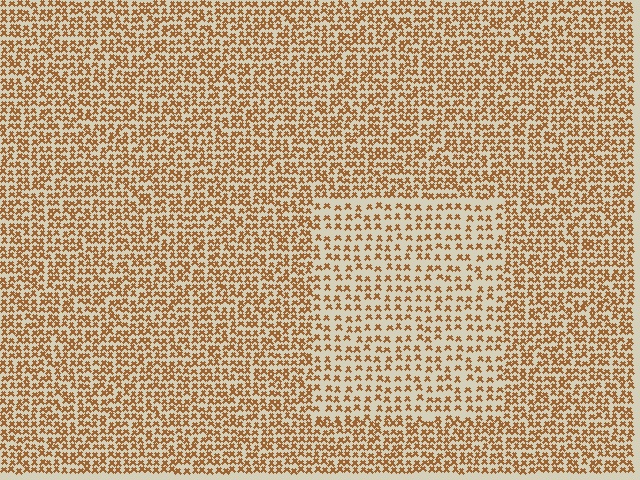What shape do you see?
I see a rectangle.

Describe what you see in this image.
The image contains small brown elements arranged at two different densities. A rectangle-shaped region is visible where the elements are less densely packed than the surrounding area.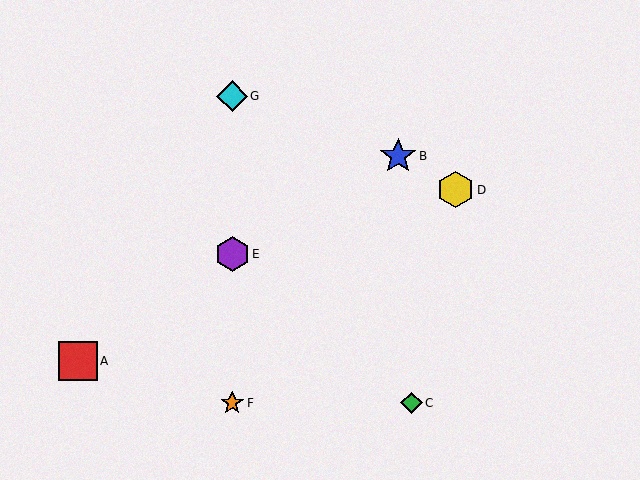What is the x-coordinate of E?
Object E is at x≈232.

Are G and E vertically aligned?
Yes, both are at x≈232.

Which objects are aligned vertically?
Objects E, F, G are aligned vertically.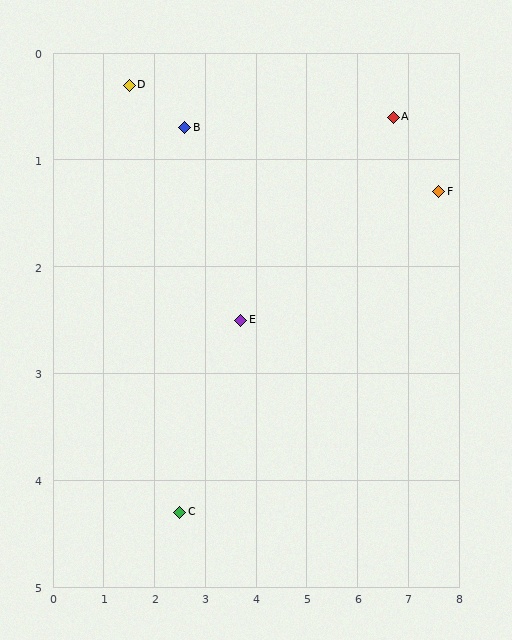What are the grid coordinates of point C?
Point C is at approximately (2.5, 4.3).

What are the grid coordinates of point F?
Point F is at approximately (7.6, 1.3).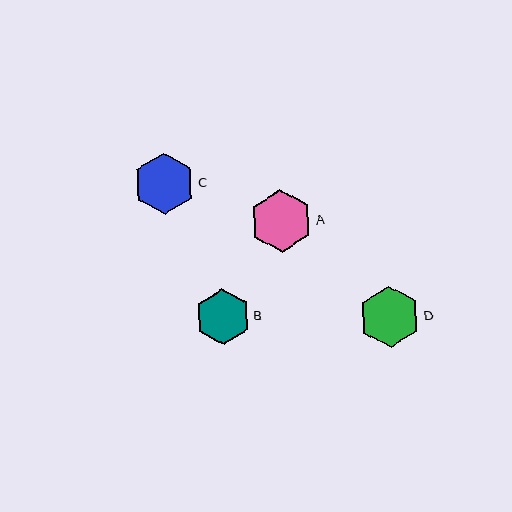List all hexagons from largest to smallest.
From largest to smallest: A, D, C, B.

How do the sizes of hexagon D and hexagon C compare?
Hexagon D and hexagon C are approximately the same size.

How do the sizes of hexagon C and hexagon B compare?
Hexagon C and hexagon B are approximately the same size.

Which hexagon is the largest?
Hexagon A is the largest with a size of approximately 62 pixels.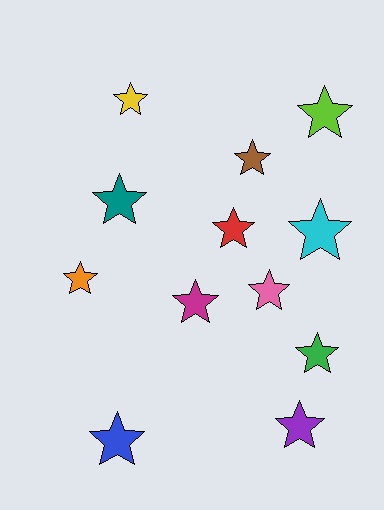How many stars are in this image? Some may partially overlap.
There are 12 stars.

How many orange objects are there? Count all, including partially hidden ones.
There is 1 orange object.